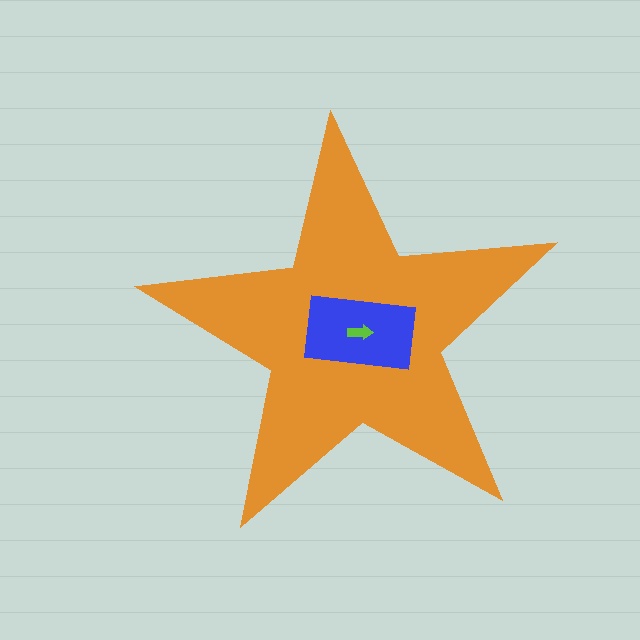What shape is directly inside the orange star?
The blue rectangle.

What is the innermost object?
The lime arrow.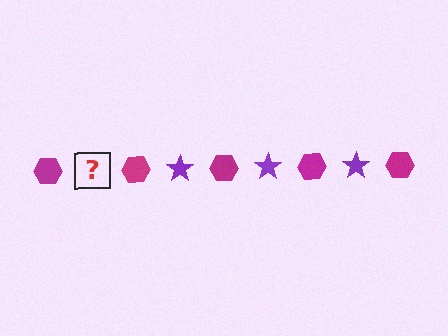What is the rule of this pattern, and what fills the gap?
The rule is that the pattern alternates between magenta hexagon and purple star. The gap should be filled with a purple star.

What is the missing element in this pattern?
The missing element is a purple star.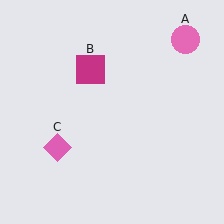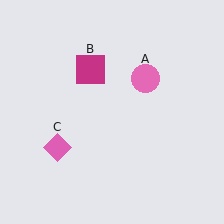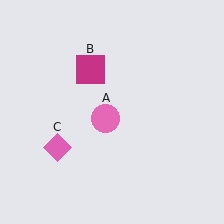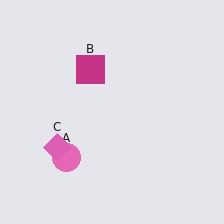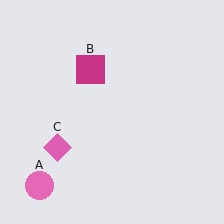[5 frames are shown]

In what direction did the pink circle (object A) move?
The pink circle (object A) moved down and to the left.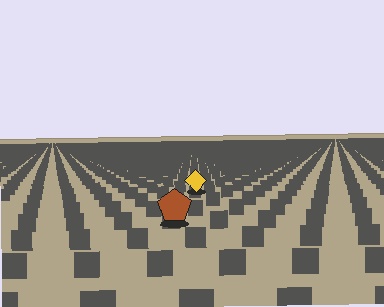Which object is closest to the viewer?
The brown pentagon is closest. The texture marks near it are larger and more spread out.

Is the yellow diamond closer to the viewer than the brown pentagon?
No. The brown pentagon is closer — you can tell from the texture gradient: the ground texture is coarser near it.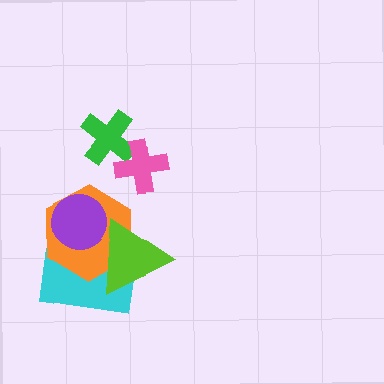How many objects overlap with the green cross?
1 object overlaps with the green cross.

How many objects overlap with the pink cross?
1 object overlaps with the pink cross.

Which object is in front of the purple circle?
The lime triangle is in front of the purple circle.